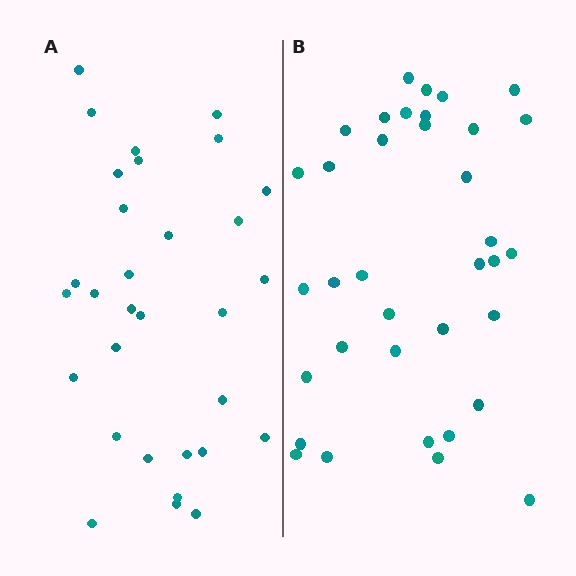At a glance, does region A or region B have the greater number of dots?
Region B (the right region) has more dots.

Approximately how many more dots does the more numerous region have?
Region B has about 5 more dots than region A.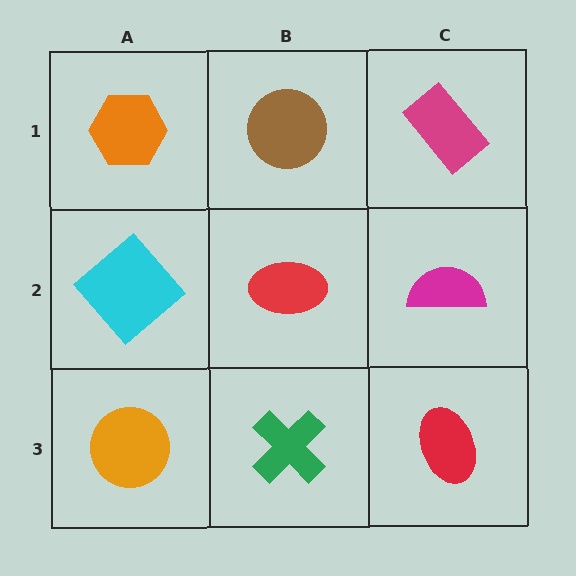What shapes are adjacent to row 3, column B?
A red ellipse (row 2, column B), an orange circle (row 3, column A), a red ellipse (row 3, column C).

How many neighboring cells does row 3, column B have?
3.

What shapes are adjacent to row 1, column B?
A red ellipse (row 2, column B), an orange hexagon (row 1, column A), a magenta rectangle (row 1, column C).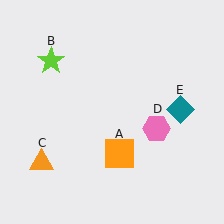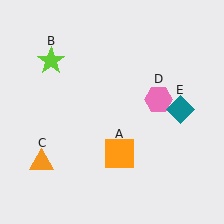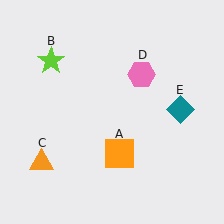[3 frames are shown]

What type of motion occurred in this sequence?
The pink hexagon (object D) rotated counterclockwise around the center of the scene.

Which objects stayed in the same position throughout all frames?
Orange square (object A) and lime star (object B) and orange triangle (object C) and teal diamond (object E) remained stationary.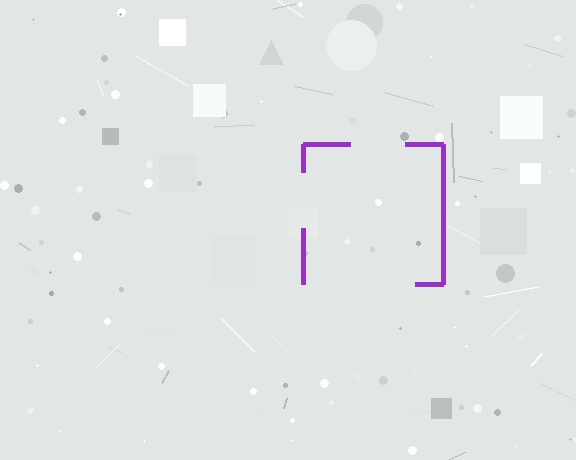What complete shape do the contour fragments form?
The contour fragments form a square.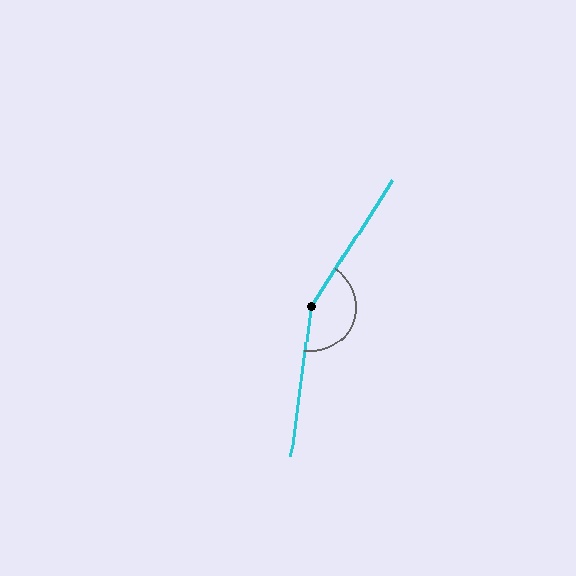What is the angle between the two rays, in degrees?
Approximately 155 degrees.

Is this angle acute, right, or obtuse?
It is obtuse.